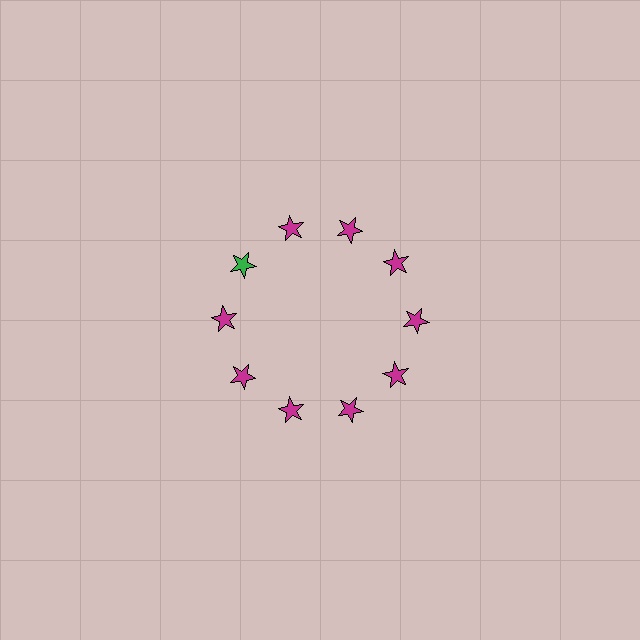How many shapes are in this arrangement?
There are 10 shapes arranged in a ring pattern.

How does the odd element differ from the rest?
It has a different color: green instead of magenta.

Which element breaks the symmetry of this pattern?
The green star at roughly the 10 o'clock position breaks the symmetry. All other shapes are magenta stars.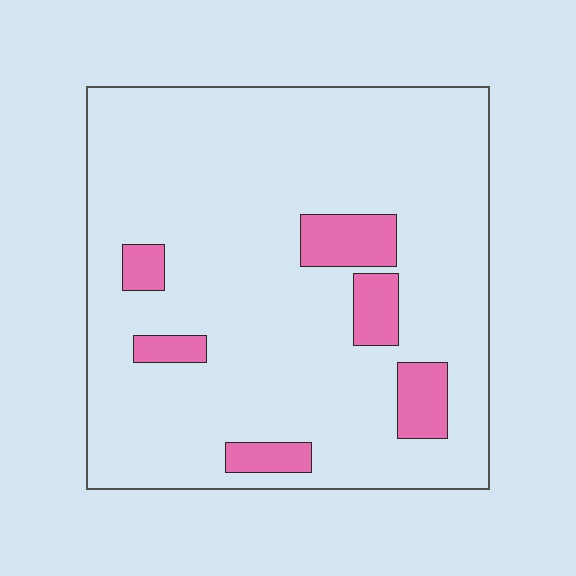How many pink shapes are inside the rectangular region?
6.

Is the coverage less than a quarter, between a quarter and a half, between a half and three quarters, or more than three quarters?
Less than a quarter.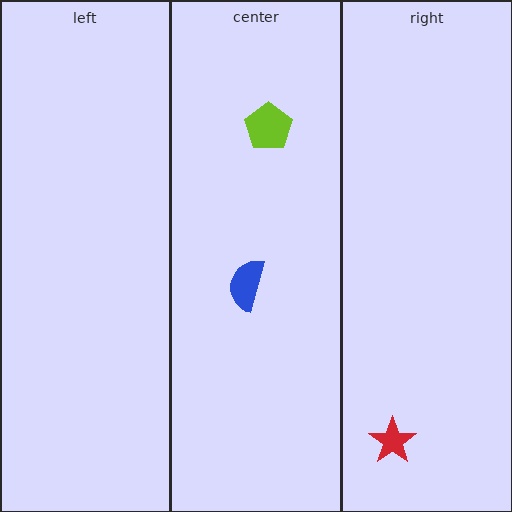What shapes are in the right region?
The red star.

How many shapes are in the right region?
1.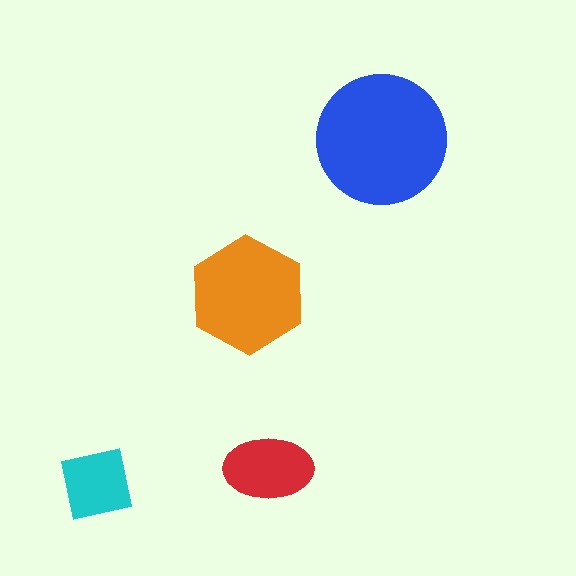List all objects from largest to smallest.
The blue circle, the orange hexagon, the red ellipse, the cyan square.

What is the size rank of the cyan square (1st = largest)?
4th.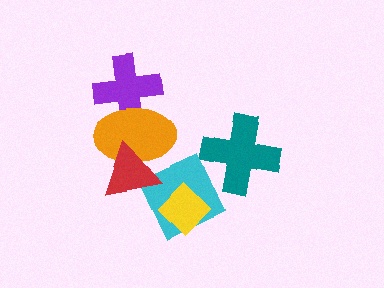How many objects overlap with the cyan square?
2 objects overlap with the cyan square.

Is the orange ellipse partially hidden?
Yes, it is partially covered by another shape.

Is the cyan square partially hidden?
Yes, it is partially covered by another shape.